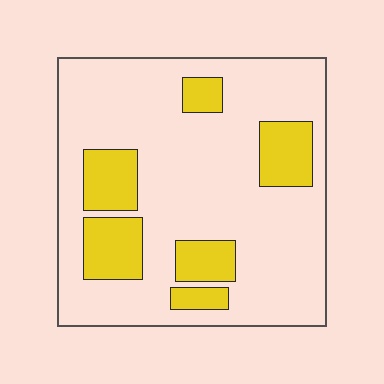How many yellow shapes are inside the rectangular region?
6.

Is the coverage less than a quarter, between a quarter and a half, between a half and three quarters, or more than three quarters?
Less than a quarter.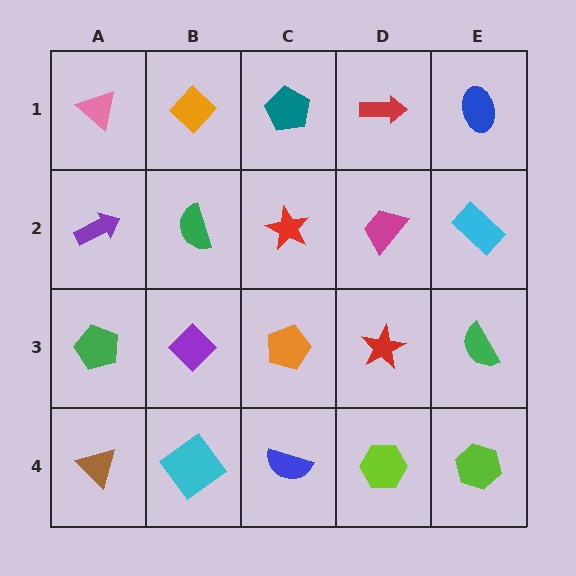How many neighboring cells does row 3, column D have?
4.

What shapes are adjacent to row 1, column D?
A magenta trapezoid (row 2, column D), a teal pentagon (row 1, column C), a blue ellipse (row 1, column E).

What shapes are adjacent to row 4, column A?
A green pentagon (row 3, column A), a cyan diamond (row 4, column B).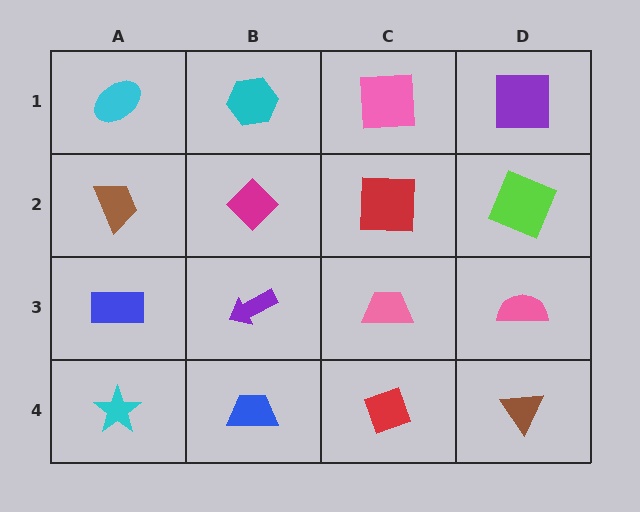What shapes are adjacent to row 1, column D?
A lime square (row 2, column D), a pink square (row 1, column C).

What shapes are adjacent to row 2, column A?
A cyan ellipse (row 1, column A), a blue rectangle (row 3, column A), a magenta diamond (row 2, column B).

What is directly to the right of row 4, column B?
A red diamond.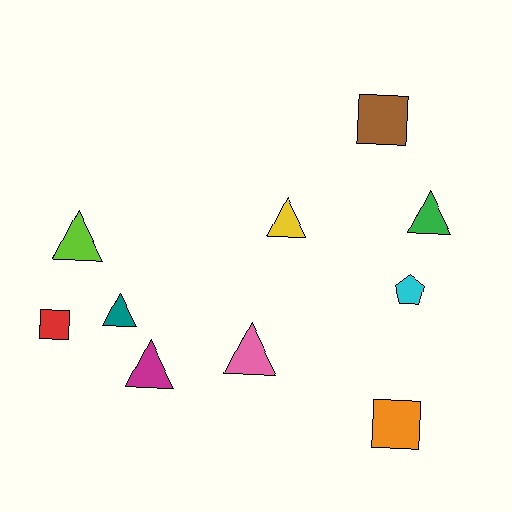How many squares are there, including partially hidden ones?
There are 3 squares.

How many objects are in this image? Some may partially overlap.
There are 10 objects.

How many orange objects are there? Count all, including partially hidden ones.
There is 1 orange object.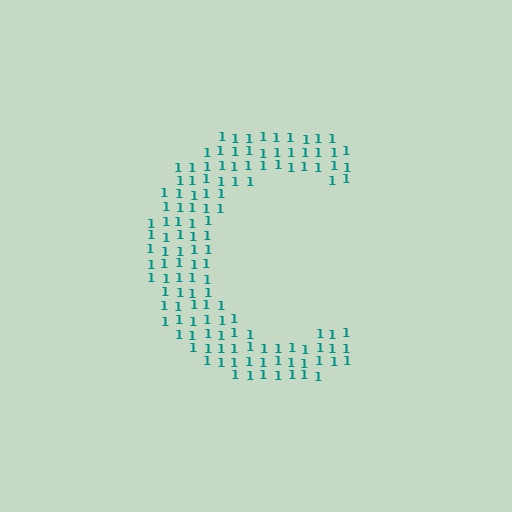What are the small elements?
The small elements are digit 1's.